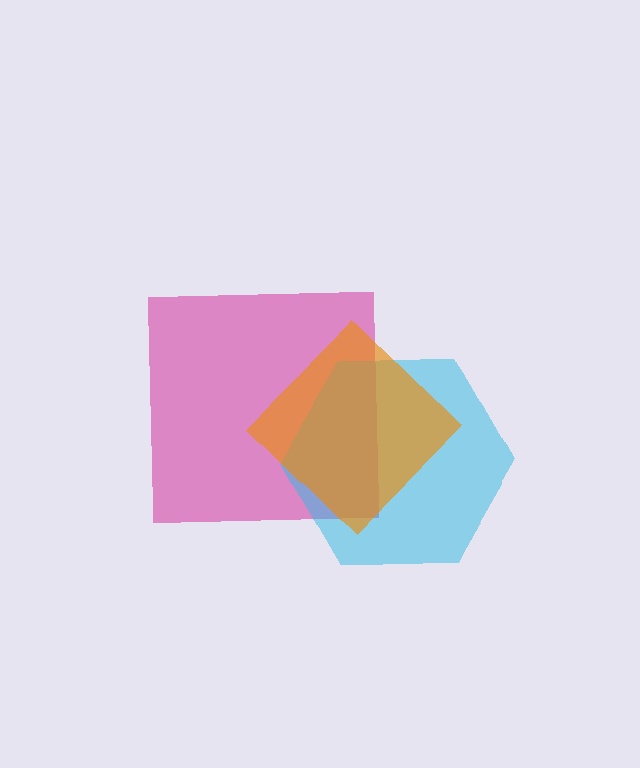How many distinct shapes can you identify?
There are 3 distinct shapes: a pink square, a cyan hexagon, an orange diamond.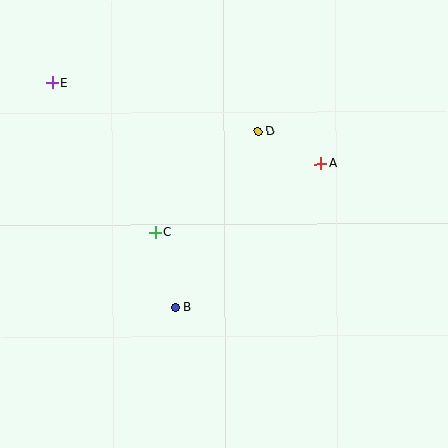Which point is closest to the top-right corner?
Point A is closest to the top-right corner.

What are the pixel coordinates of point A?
Point A is at (320, 164).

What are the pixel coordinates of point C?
Point C is at (155, 233).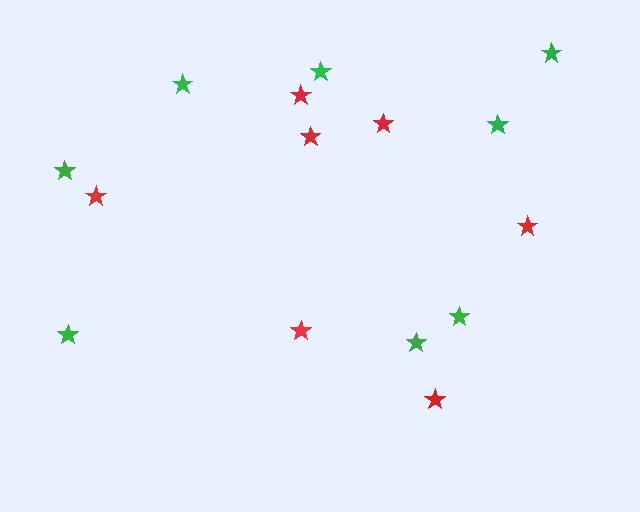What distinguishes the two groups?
There are 2 groups: one group of green stars (8) and one group of red stars (7).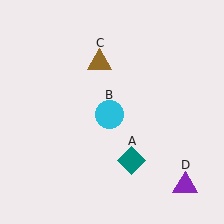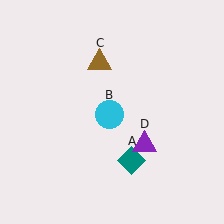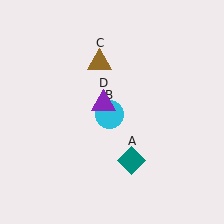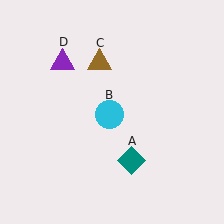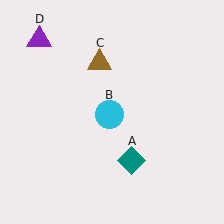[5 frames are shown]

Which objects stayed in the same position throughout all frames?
Teal diamond (object A) and cyan circle (object B) and brown triangle (object C) remained stationary.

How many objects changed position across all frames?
1 object changed position: purple triangle (object D).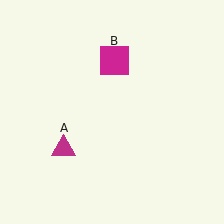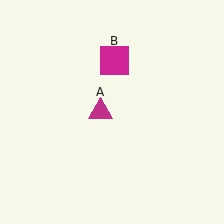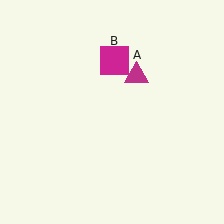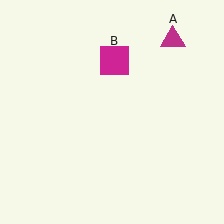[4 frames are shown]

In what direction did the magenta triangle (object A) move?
The magenta triangle (object A) moved up and to the right.